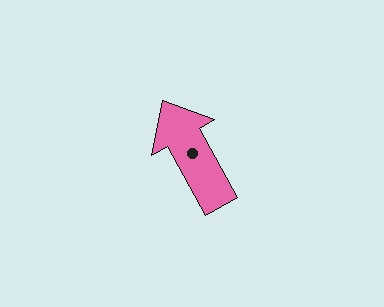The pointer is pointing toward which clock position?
Roughly 11 o'clock.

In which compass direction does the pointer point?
Northwest.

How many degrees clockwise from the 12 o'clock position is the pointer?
Approximately 331 degrees.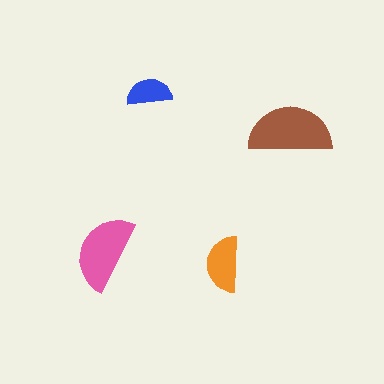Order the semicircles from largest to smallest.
the brown one, the pink one, the orange one, the blue one.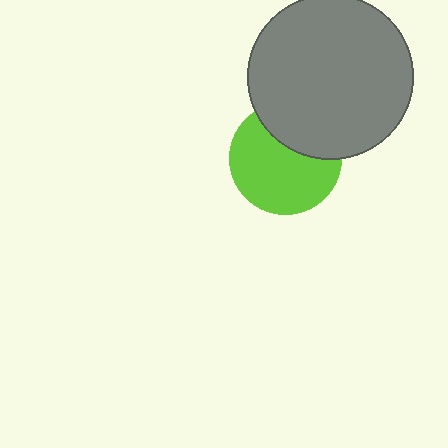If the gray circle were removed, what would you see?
You would see the complete lime circle.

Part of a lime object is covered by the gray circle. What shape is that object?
It is a circle.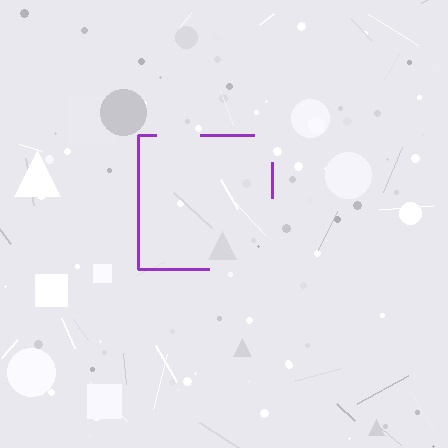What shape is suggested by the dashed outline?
The dashed outline suggests a square.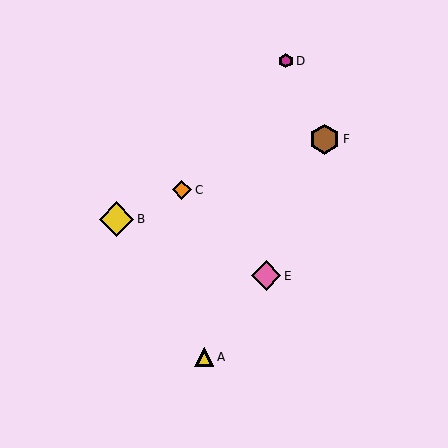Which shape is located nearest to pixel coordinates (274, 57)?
The magenta hexagon (labeled D) at (286, 61) is nearest to that location.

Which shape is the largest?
The yellow diamond (labeled B) is the largest.